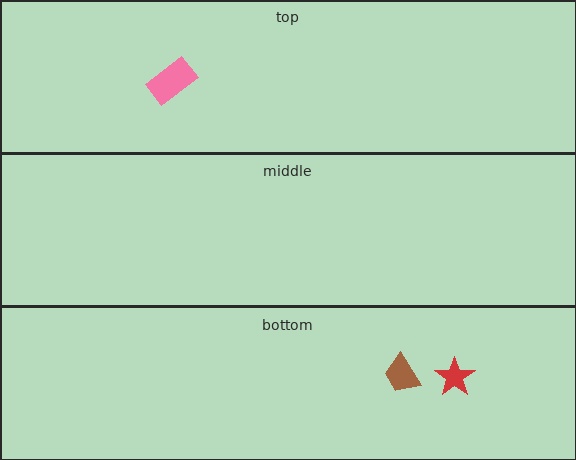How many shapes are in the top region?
1.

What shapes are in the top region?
The pink rectangle.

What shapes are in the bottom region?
The brown trapezoid, the red star.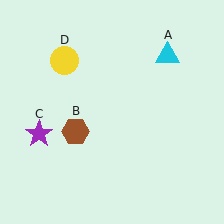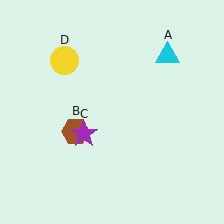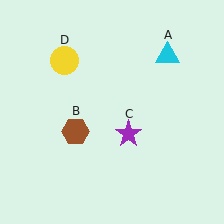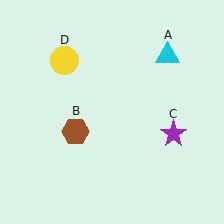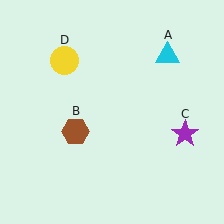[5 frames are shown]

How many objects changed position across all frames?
1 object changed position: purple star (object C).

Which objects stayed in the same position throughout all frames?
Cyan triangle (object A) and brown hexagon (object B) and yellow circle (object D) remained stationary.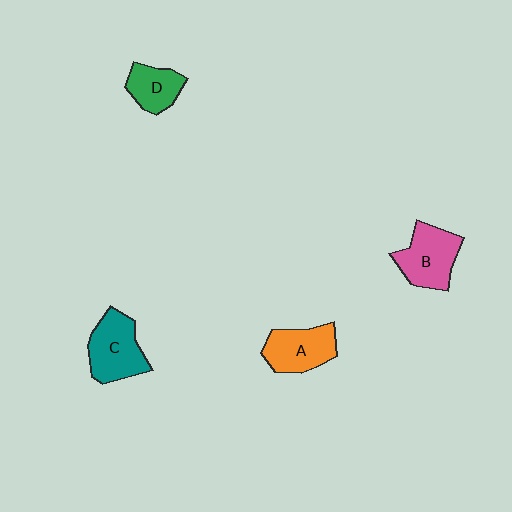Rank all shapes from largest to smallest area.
From largest to smallest: C (teal), B (pink), A (orange), D (green).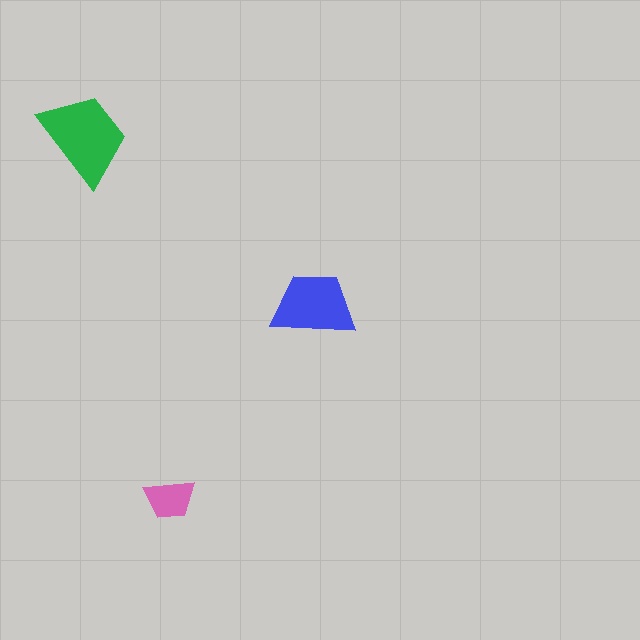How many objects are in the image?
There are 3 objects in the image.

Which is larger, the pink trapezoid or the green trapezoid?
The green one.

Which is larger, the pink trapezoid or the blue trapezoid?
The blue one.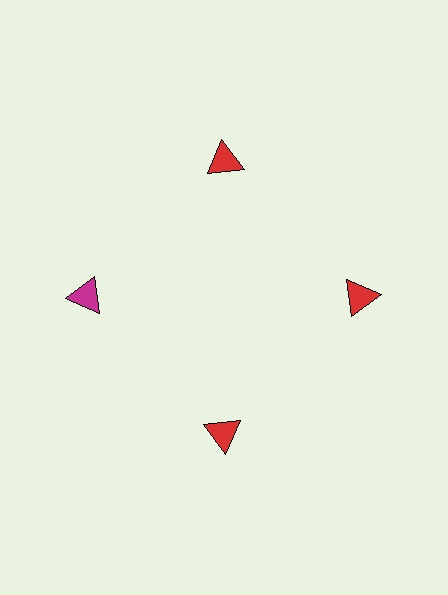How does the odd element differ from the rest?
It has a different color: magenta instead of red.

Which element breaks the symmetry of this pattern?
The magenta triangle at roughly the 9 o'clock position breaks the symmetry. All other shapes are red triangles.